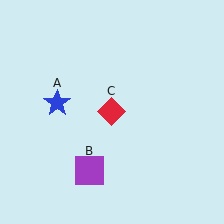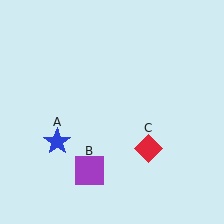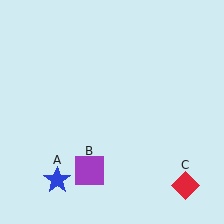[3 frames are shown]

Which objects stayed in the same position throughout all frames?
Purple square (object B) remained stationary.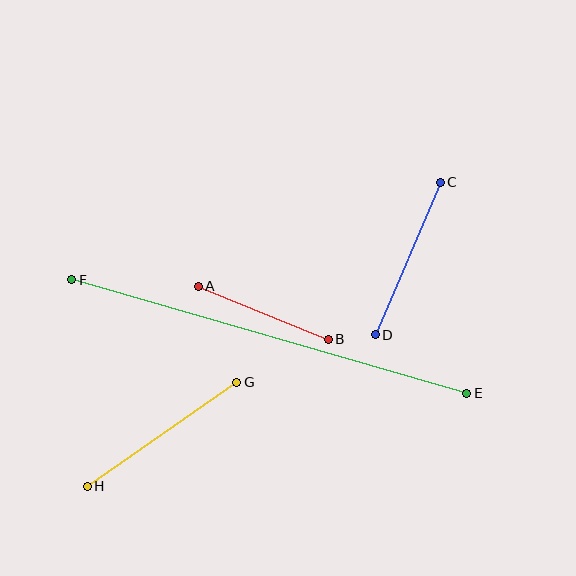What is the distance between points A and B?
The distance is approximately 141 pixels.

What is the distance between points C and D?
The distance is approximately 166 pixels.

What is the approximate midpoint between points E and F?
The midpoint is at approximately (269, 337) pixels.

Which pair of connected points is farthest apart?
Points E and F are farthest apart.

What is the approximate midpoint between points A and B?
The midpoint is at approximately (263, 313) pixels.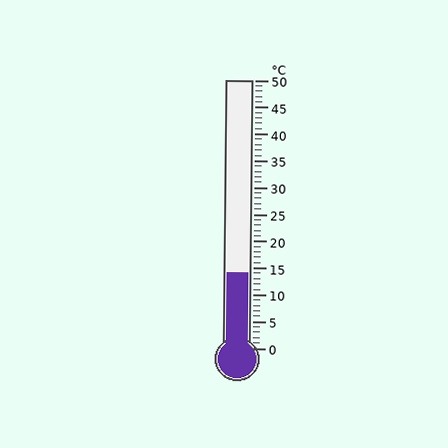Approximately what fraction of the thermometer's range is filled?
The thermometer is filled to approximately 30% of its range.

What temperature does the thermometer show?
The thermometer shows approximately 14°C.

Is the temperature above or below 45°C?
The temperature is below 45°C.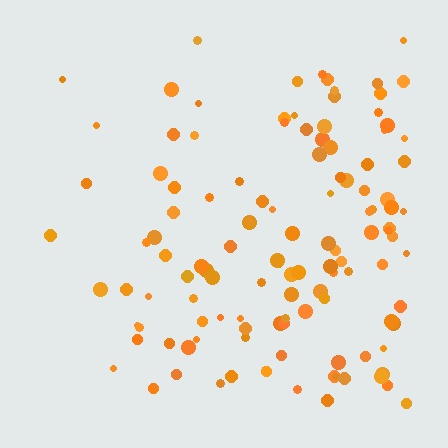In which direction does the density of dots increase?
From left to right, with the right side densest.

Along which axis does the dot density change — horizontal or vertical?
Horizontal.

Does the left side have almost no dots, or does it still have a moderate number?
Still a moderate number, just noticeably fewer than the right.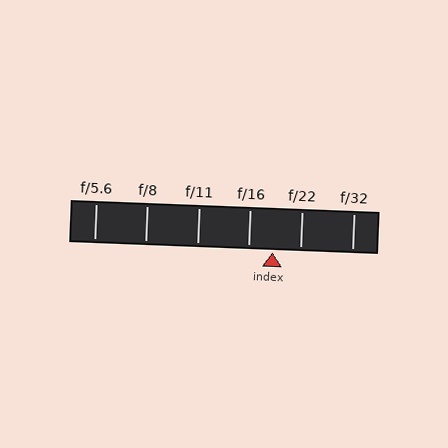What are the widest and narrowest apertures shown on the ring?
The widest aperture shown is f/5.6 and the narrowest is f/32.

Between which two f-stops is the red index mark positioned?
The index mark is between f/16 and f/22.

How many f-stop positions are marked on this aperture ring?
There are 6 f-stop positions marked.